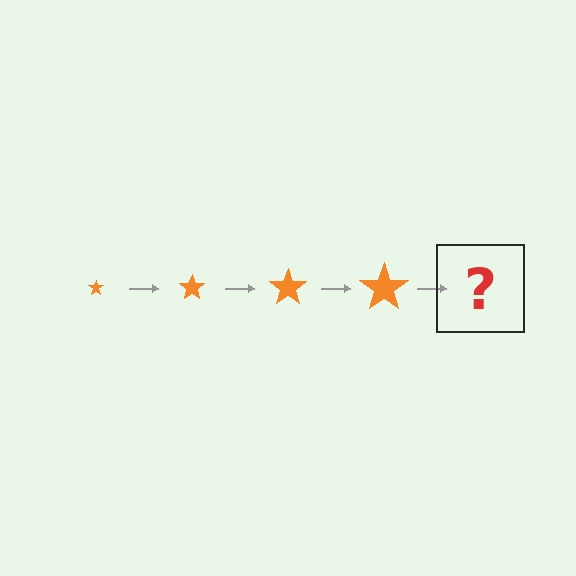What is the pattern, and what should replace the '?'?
The pattern is that the star gets progressively larger each step. The '?' should be an orange star, larger than the previous one.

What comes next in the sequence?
The next element should be an orange star, larger than the previous one.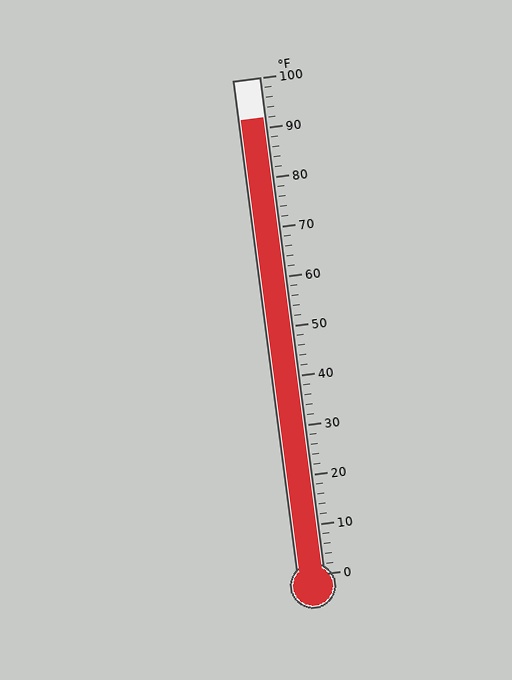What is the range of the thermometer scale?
The thermometer scale ranges from 0°F to 100°F.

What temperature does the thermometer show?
The thermometer shows approximately 92°F.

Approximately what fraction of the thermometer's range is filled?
The thermometer is filled to approximately 90% of its range.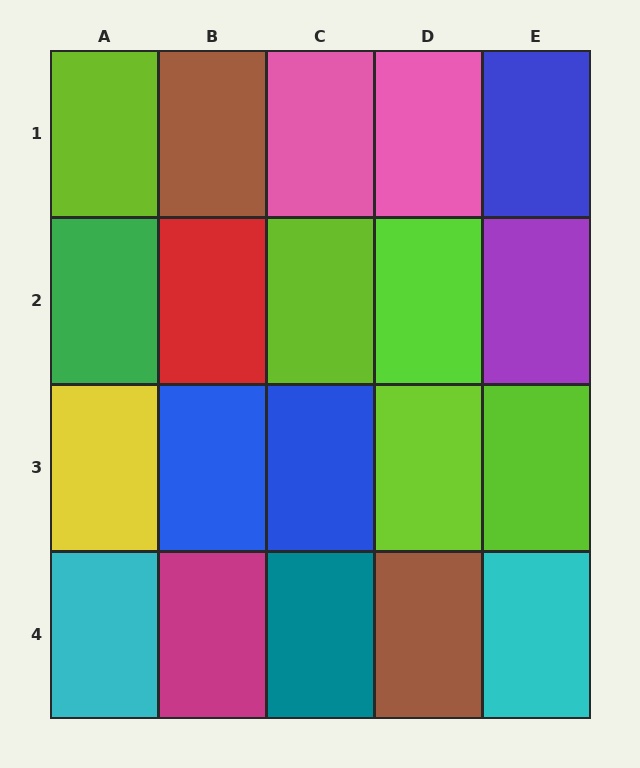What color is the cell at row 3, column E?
Lime.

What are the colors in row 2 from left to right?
Green, red, lime, lime, purple.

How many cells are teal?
1 cell is teal.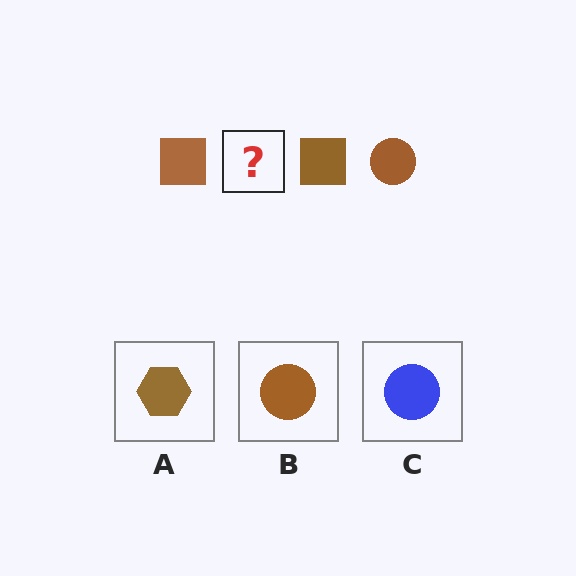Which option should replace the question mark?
Option B.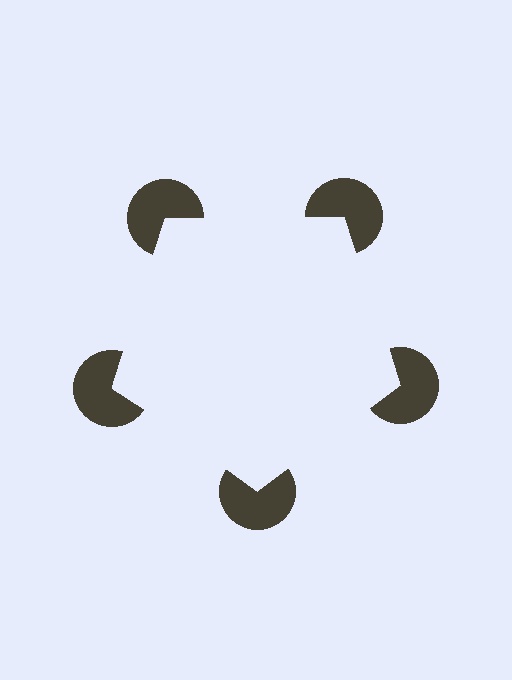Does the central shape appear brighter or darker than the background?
It typically appears slightly brighter than the background, even though no actual brightness change is drawn.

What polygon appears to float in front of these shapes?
An illusory pentagon — its edges are inferred from the aligned wedge cuts in the pac-man discs, not physically drawn.